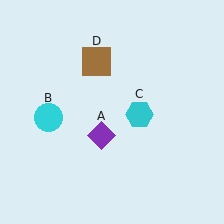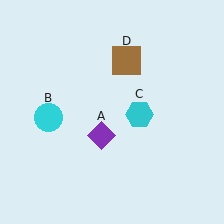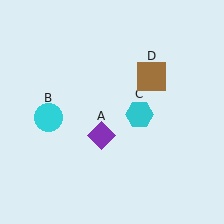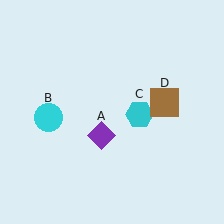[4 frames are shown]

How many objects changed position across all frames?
1 object changed position: brown square (object D).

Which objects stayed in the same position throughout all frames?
Purple diamond (object A) and cyan circle (object B) and cyan hexagon (object C) remained stationary.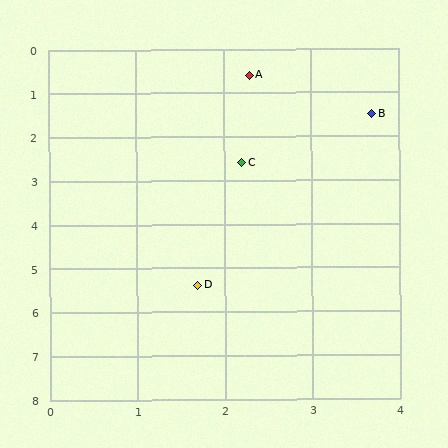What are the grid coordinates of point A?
Point A is at approximately (2.3, 0.6).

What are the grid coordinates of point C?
Point C is at approximately (2.2, 2.6).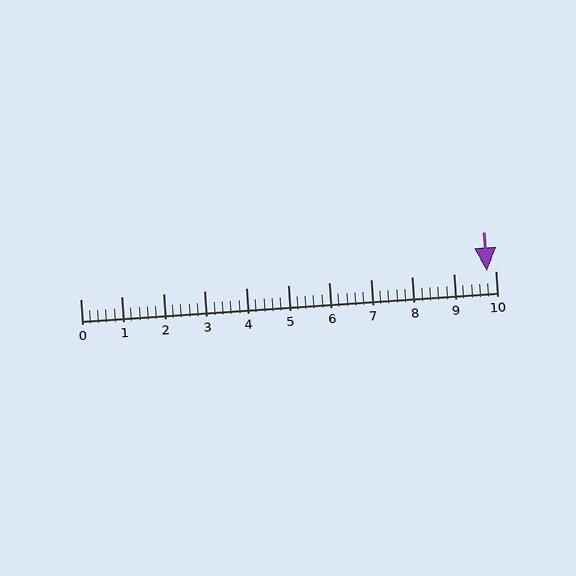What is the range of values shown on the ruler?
The ruler shows values from 0 to 10.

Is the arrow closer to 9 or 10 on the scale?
The arrow is closer to 10.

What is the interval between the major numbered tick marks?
The major tick marks are spaced 1 units apart.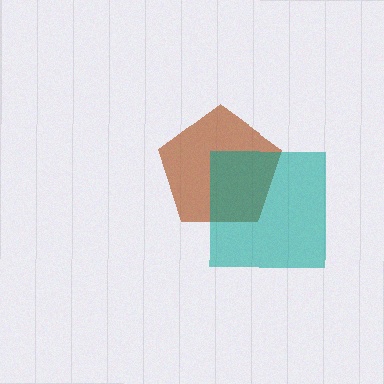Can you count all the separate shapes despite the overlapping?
Yes, there are 2 separate shapes.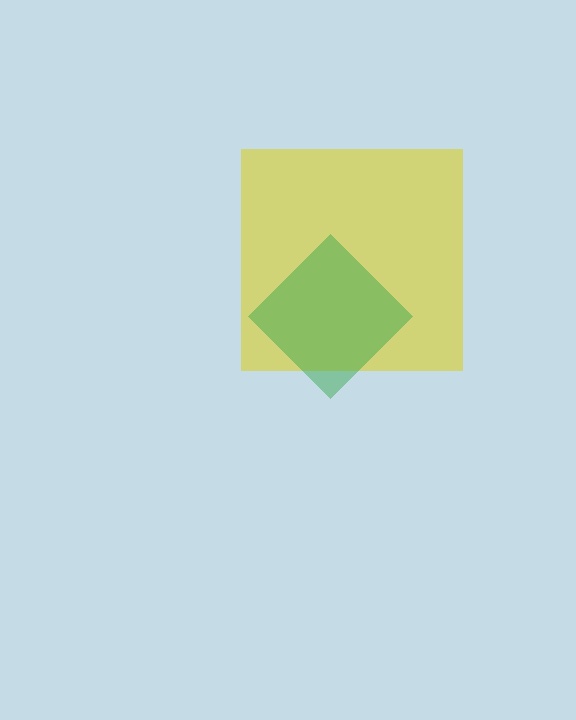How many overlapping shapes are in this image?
There are 2 overlapping shapes in the image.